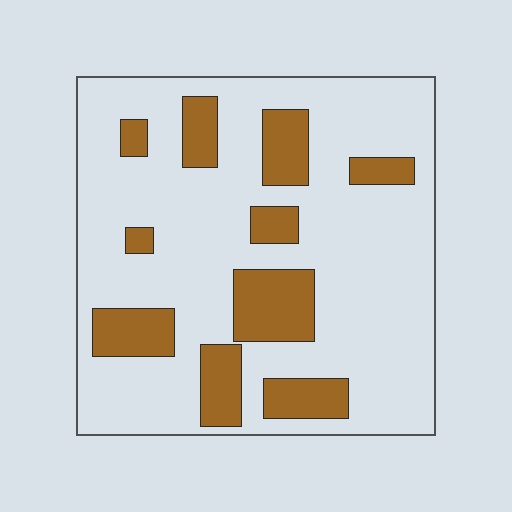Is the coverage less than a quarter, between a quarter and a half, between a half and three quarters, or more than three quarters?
Less than a quarter.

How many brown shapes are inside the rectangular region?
10.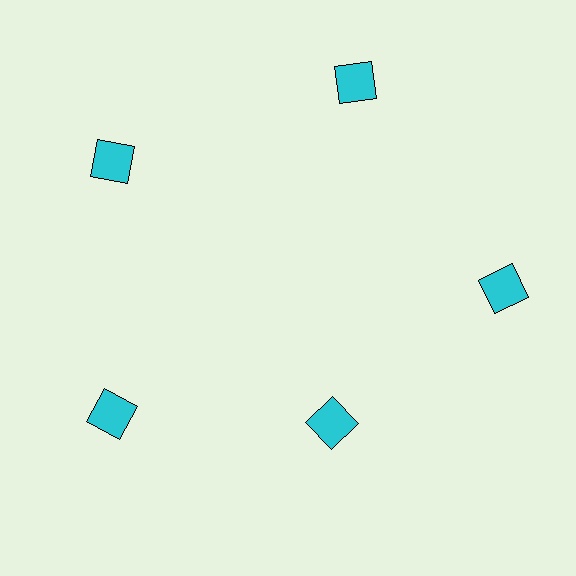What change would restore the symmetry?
The symmetry would be restored by moving it outward, back onto the ring so that all 5 squares sit at equal angles and equal distance from the center.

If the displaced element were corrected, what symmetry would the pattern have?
It would have 5-fold rotational symmetry — the pattern would map onto itself every 72 degrees.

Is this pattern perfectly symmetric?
No. The 5 cyan squares are arranged in a ring, but one element near the 5 o'clock position is pulled inward toward the center, breaking the 5-fold rotational symmetry.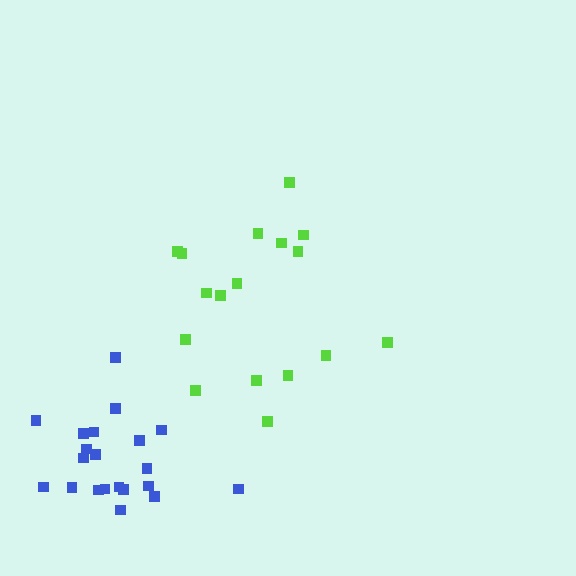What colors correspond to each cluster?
The clusters are colored: blue, lime.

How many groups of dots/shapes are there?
There are 2 groups.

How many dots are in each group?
Group 1: 21 dots, Group 2: 17 dots (38 total).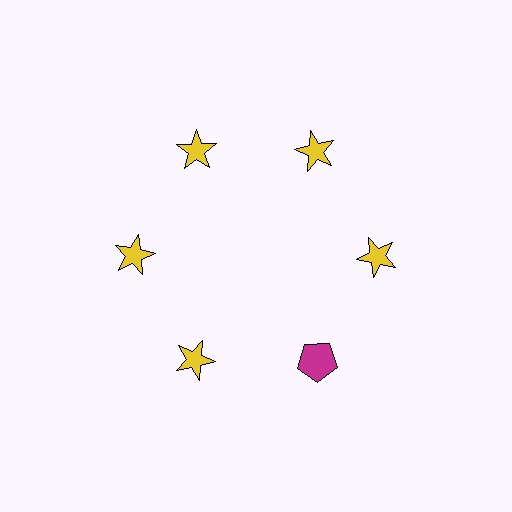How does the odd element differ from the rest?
It differs in both color (magenta instead of yellow) and shape (pentagon instead of star).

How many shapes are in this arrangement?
There are 6 shapes arranged in a ring pattern.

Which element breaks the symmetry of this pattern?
The magenta pentagon at roughly the 5 o'clock position breaks the symmetry. All other shapes are yellow stars.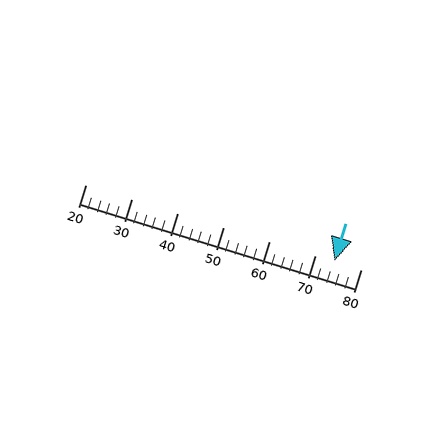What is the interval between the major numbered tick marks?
The major tick marks are spaced 10 units apart.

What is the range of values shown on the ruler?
The ruler shows values from 20 to 80.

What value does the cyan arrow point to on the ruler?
The cyan arrow points to approximately 74.